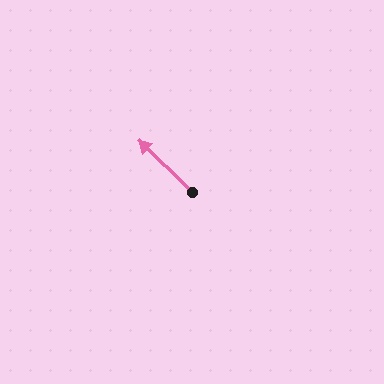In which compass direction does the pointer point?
Northwest.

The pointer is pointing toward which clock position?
Roughly 10 o'clock.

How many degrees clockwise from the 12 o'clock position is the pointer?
Approximately 314 degrees.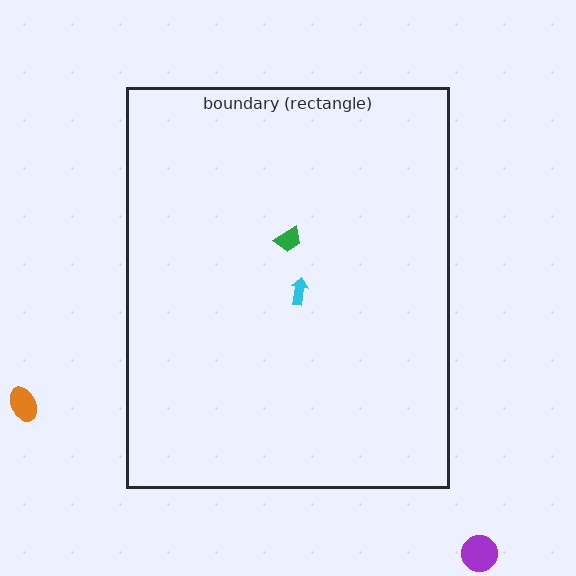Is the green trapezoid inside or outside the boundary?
Inside.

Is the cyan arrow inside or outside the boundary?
Inside.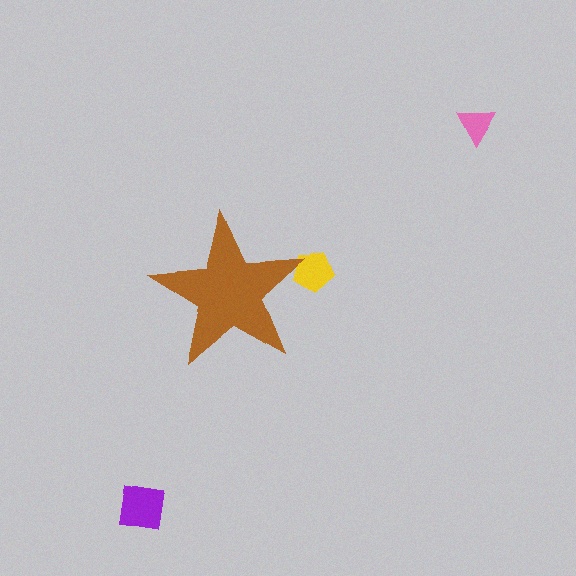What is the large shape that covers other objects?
A brown star.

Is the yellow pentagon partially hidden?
Yes, the yellow pentagon is partially hidden behind the brown star.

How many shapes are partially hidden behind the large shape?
1 shape is partially hidden.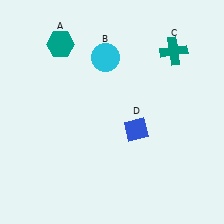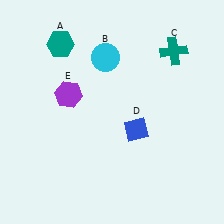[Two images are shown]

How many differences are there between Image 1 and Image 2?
There is 1 difference between the two images.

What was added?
A purple hexagon (E) was added in Image 2.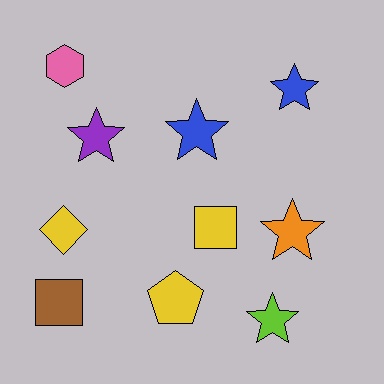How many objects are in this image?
There are 10 objects.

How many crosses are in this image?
There are no crosses.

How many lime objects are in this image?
There is 1 lime object.